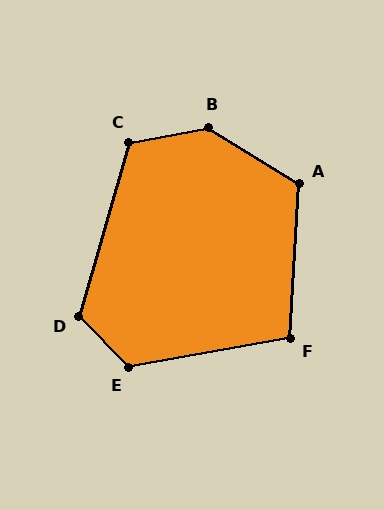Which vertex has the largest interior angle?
B, at approximately 137 degrees.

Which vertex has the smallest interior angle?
F, at approximately 103 degrees.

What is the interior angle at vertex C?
Approximately 117 degrees (obtuse).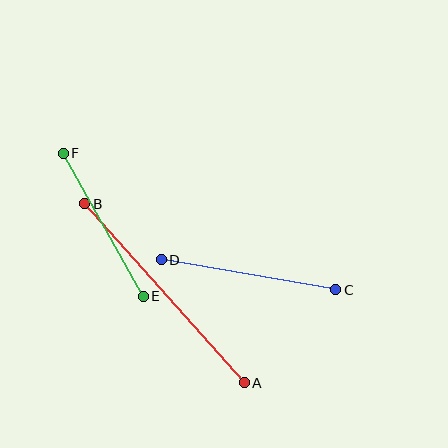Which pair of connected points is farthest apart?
Points A and B are farthest apart.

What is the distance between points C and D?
The distance is approximately 177 pixels.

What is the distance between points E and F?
The distance is approximately 164 pixels.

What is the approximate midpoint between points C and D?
The midpoint is at approximately (249, 275) pixels.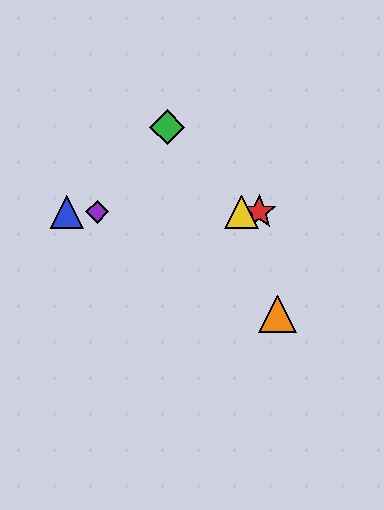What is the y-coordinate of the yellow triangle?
The yellow triangle is at y≈212.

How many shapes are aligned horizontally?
4 shapes (the red star, the blue triangle, the yellow triangle, the purple diamond) are aligned horizontally.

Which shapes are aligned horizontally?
The red star, the blue triangle, the yellow triangle, the purple diamond are aligned horizontally.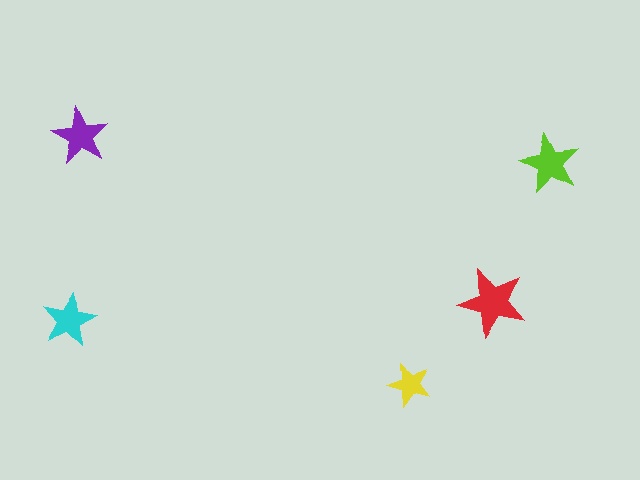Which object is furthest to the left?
The cyan star is leftmost.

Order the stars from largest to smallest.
the red one, the lime one, the purple one, the cyan one, the yellow one.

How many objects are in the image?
There are 5 objects in the image.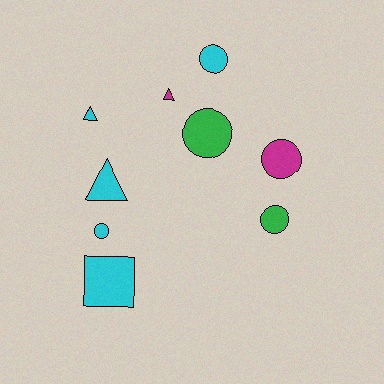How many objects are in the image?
There are 9 objects.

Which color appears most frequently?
Cyan, with 5 objects.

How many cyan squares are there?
There is 1 cyan square.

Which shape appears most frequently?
Circle, with 5 objects.